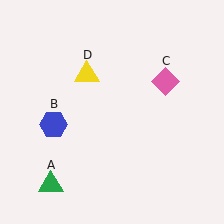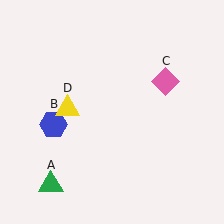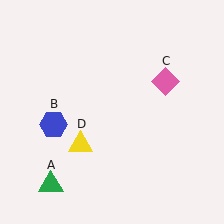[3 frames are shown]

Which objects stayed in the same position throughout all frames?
Green triangle (object A) and blue hexagon (object B) and pink diamond (object C) remained stationary.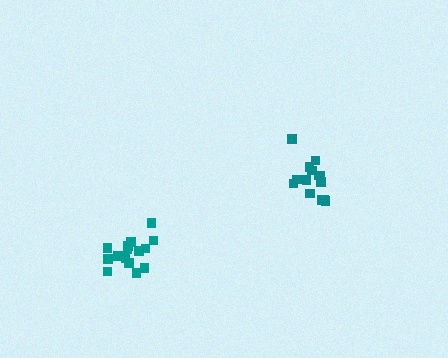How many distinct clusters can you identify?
There are 2 distinct clusters.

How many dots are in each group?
Group 1: 14 dots, Group 2: 15 dots (29 total).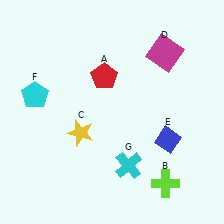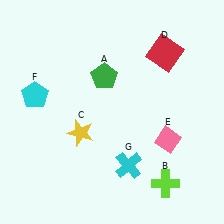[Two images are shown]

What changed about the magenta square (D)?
In Image 1, D is magenta. In Image 2, it changed to red.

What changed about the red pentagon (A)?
In Image 1, A is red. In Image 2, it changed to green.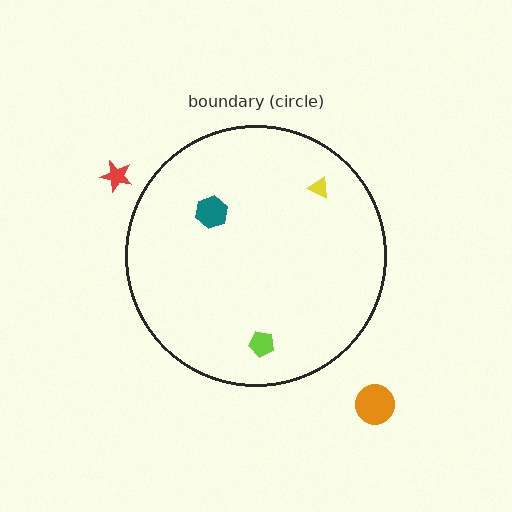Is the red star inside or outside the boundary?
Outside.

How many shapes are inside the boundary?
3 inside, 2 outside.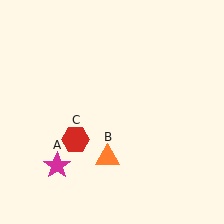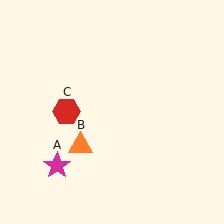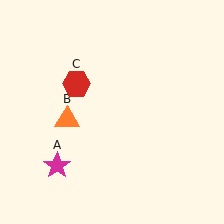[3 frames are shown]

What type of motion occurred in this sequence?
The orange triangle (object B), red hexagon (object C) rotated clockwise around the center of the scene.